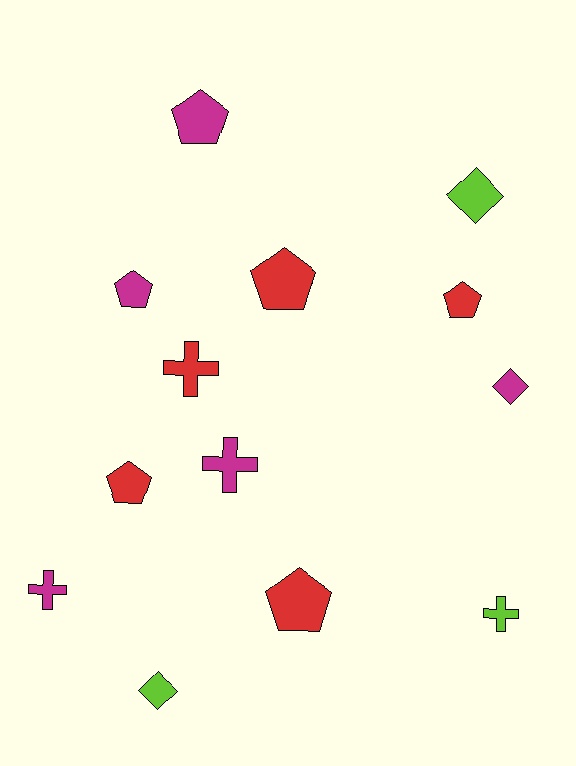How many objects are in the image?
There are 13 objects.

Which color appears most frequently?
Magenta, with 5 objects.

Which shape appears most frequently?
Pentagon, with 6 objects.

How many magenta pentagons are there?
There are 2 magenta pentagons.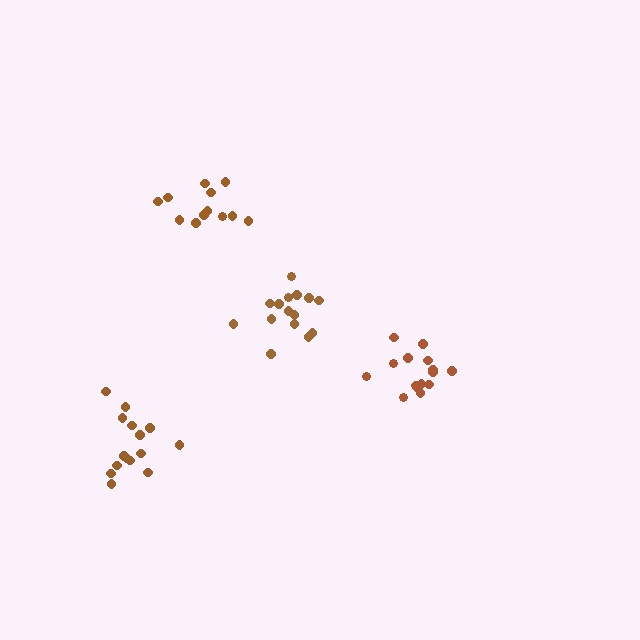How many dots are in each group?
Group 1: 15 dots, Group 2: 15 dots, Group 3: 12 dots, Group 4: 15 dots (57 total).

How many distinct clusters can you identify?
There are 4 distinct clusters.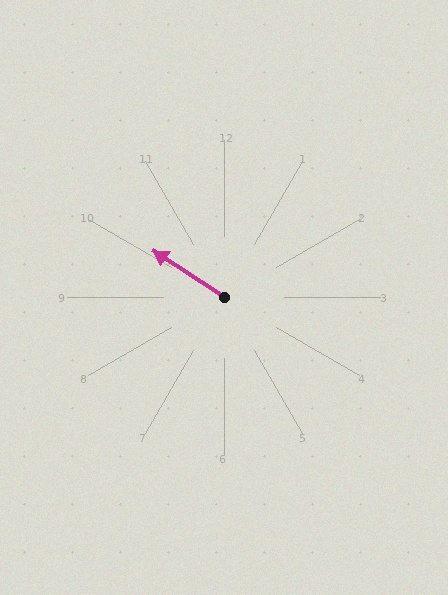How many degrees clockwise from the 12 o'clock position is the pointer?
Approximately 303 degrees.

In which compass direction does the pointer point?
Northwest.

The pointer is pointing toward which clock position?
Roughly 10 o'clock.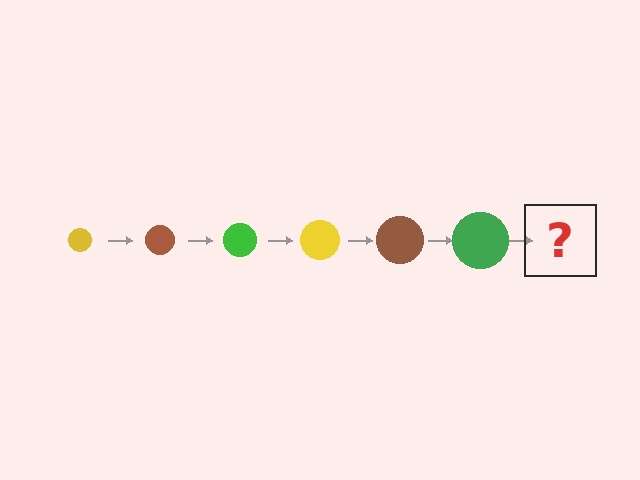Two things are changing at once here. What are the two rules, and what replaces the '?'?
The two rules are that the circle grows larger each step and the color cycles through yellow, brown, and green. The '?' should be a yellow circle, larger than the previous one.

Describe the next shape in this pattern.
It should be a yellow circle, larger than the previous one.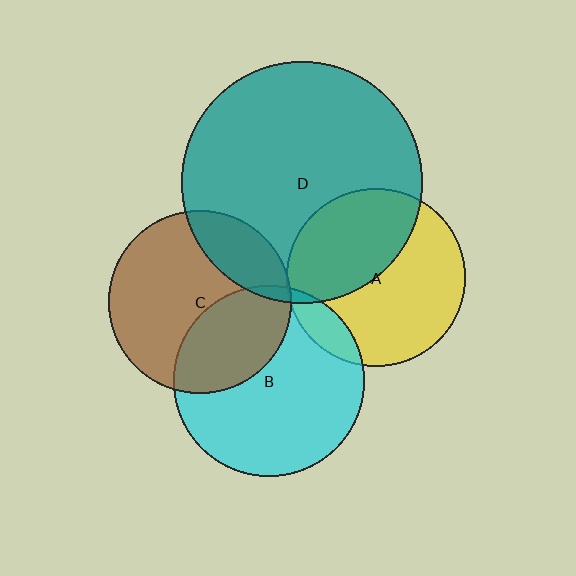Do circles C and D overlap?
Yes.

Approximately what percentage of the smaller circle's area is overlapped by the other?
Approximately 20%.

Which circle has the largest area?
Circle D (teal).